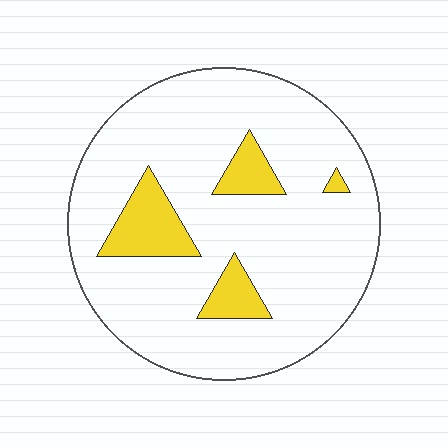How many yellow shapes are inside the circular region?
4.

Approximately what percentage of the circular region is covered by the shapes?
Approximately 15%.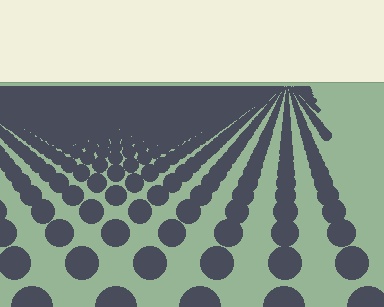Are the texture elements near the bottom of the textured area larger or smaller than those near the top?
Larger. Near the bottom, elements are closer to the viewer and appear at a bigger on-screen size.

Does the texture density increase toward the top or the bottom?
Density increases toward the top.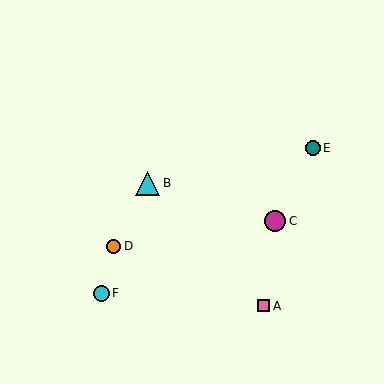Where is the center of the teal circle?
The center of the teal circle is at (313, 148).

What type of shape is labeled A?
Shape A is a pink square.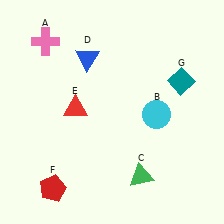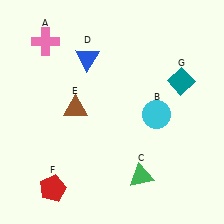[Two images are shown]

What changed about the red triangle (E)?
In Image 1, E is red. In Image 2, it changed to brown.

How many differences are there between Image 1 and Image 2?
There is 1 difference between the two images.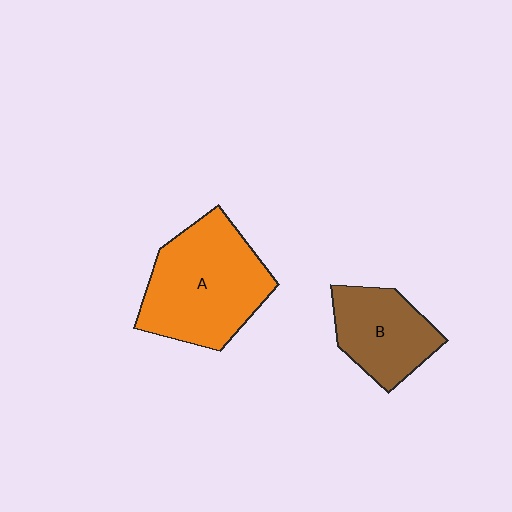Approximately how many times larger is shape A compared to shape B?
Approximately 1.6 times.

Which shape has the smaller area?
Shape B (brown).